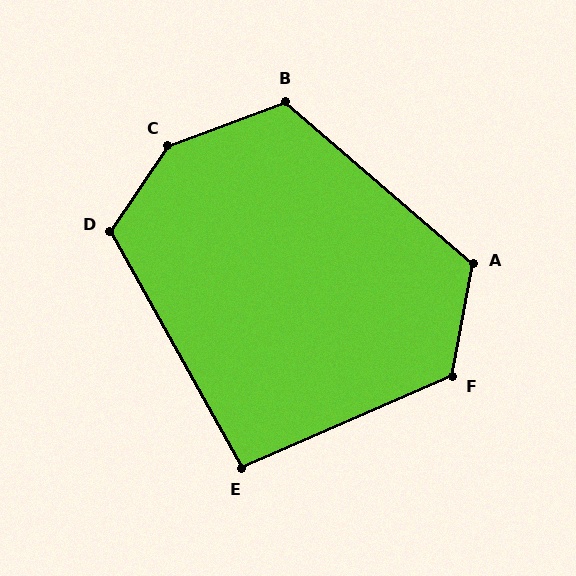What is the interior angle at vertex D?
Approximately 117 degrees (obtuse).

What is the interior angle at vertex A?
Approximately 120 degrees (obtuse).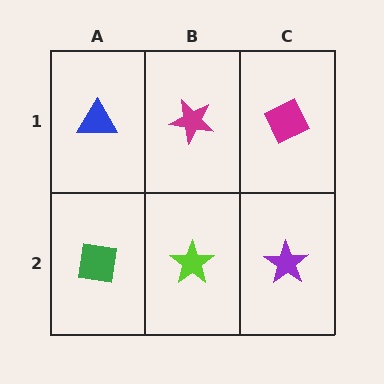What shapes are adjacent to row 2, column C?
A magenta diamond (row 1, column C), a lime star (row 2, column B).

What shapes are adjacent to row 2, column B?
A magenta star (row 1, column B), a green square (row 2, column A), a purple star (row 2, column C).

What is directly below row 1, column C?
A purple star.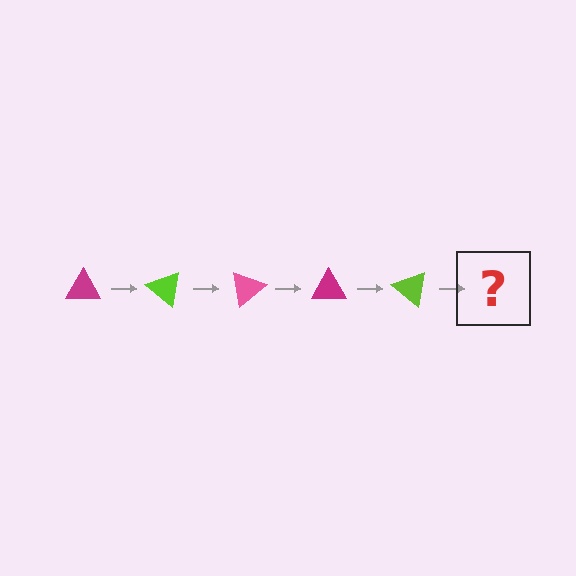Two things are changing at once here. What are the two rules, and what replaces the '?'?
The two rules are that it rotates 40 degrees each step and the color cycles through magenta, lime, and pink. The '?' should be a pink triangle, rotated 200 degrees from the start.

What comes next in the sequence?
The next element should be a pink triangle, rotated 200 degrees from the start.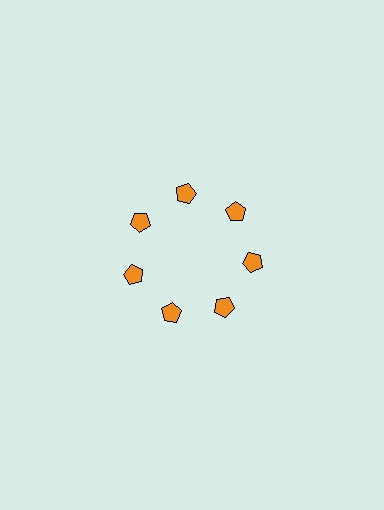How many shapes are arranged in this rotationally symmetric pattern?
There are 7 shapes, arranged in 7 groups of 1.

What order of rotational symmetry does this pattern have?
This pattern has 7-fold rotational symmetry.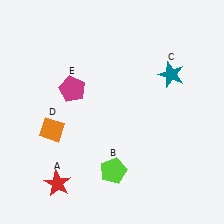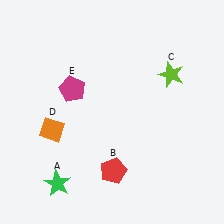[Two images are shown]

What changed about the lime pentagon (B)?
In Image 1, B is lime. In Image 2, it changed to red.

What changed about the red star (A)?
In Image 1, A is red. In Image 2, it changed to green.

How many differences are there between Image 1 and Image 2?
There are 3 differences between the two images.